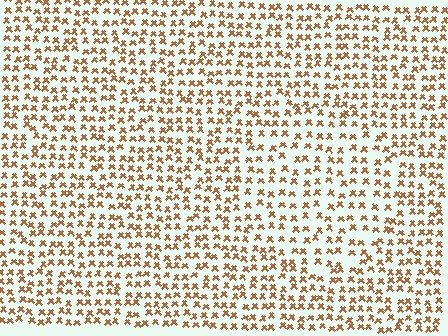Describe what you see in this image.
The image contains small brown elements arranged at two different densities. A circle-shaped region is visible where the elements are less densely packed than the surrounding area.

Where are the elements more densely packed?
The elements are more densely packed outside the circle boundary.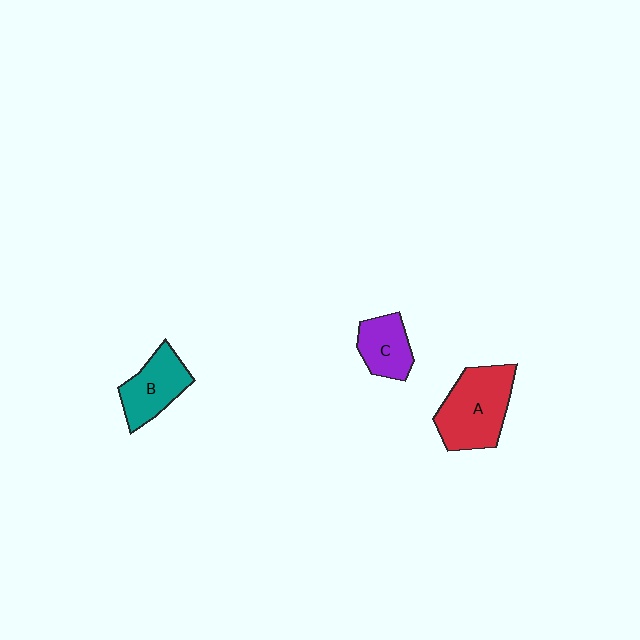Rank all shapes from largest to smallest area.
From largest to smallest: A (red), B (teal), C (purple).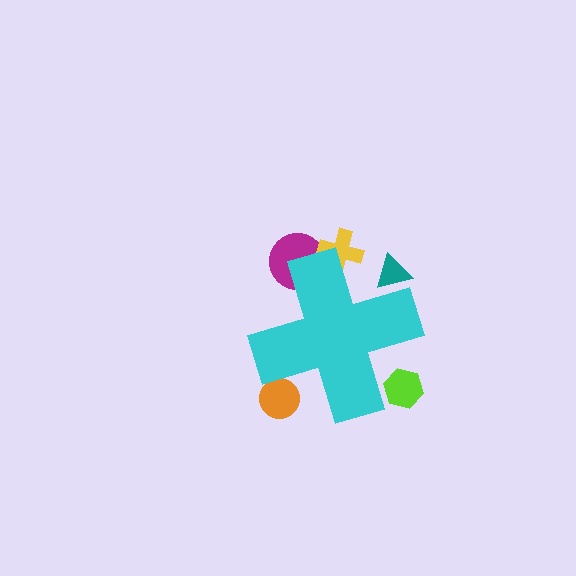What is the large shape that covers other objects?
A cyan cross.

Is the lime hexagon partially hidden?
Yes, the lime hexagon is partially hidden behind the cyan cross.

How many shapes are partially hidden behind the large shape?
5 shapes are partially hidden.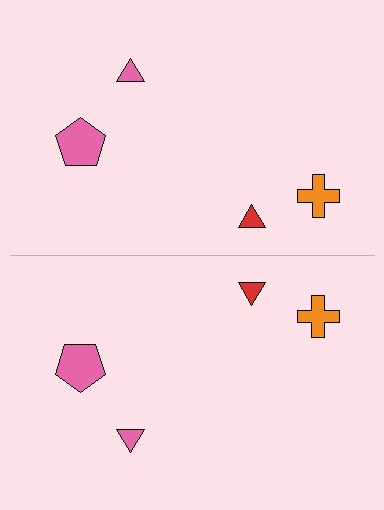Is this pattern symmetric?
Yes, this pattern has bilateral (reflection) symmetry.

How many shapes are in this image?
There are 8 shapes in this image.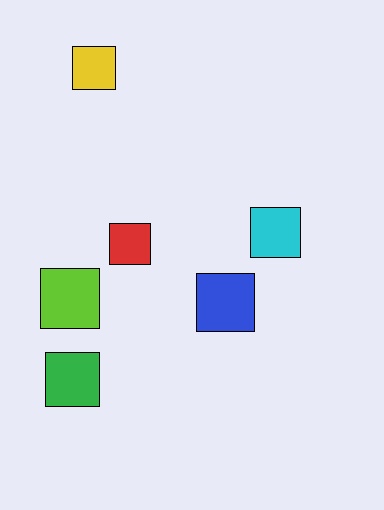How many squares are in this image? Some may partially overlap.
There are 6 squares.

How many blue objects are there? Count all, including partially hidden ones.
There is 1 blue object.